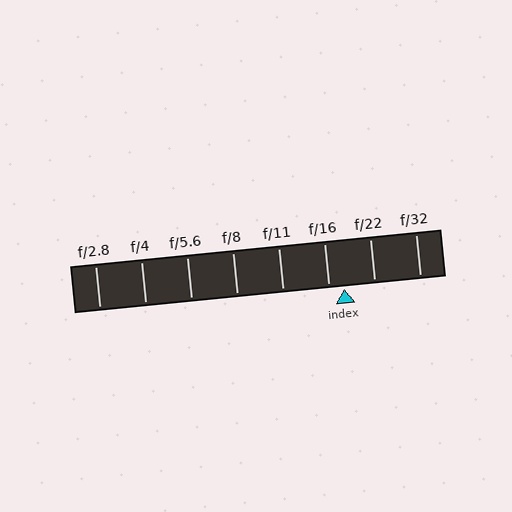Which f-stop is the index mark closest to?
The index mark is closest to f/16.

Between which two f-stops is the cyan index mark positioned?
The index mark is between f/16 and f/22.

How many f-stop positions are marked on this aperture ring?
There are 8 f-stop positions marked.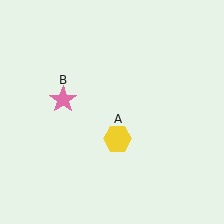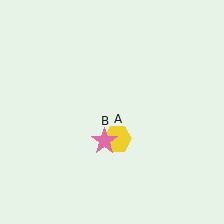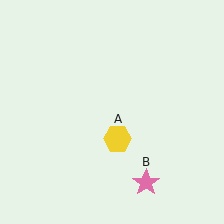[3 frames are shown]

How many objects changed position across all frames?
1 object changed position: pink star (object B).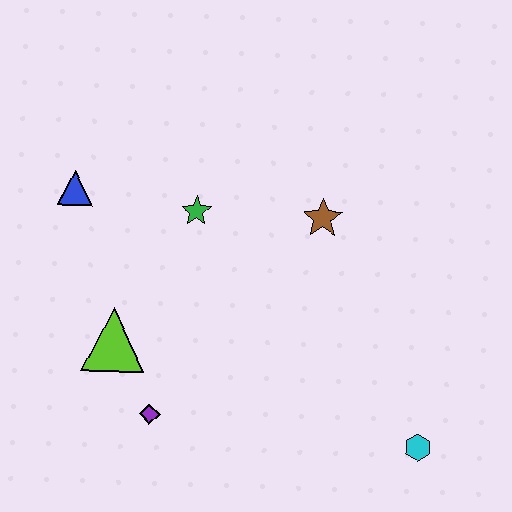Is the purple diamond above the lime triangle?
No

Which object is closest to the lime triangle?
The purple diamond is closest to the lime triangle.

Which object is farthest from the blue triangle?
The cyan hexagon is farthest from the blue triangle.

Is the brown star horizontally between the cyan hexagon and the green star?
Yes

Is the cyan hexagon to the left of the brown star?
No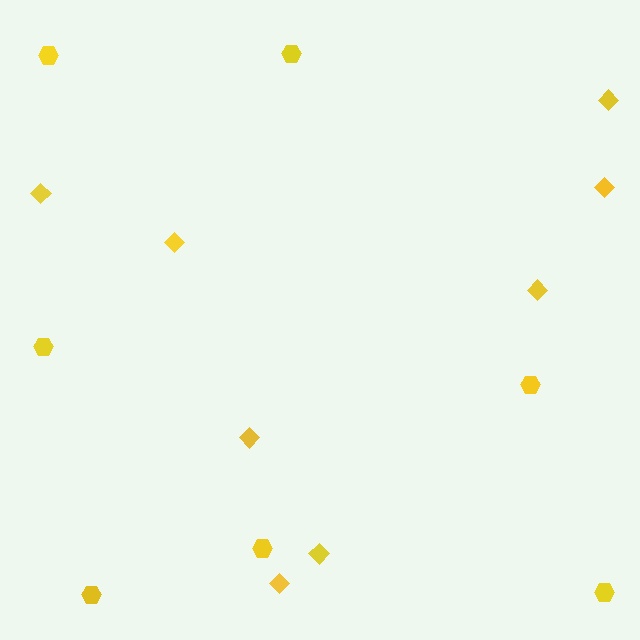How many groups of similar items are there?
There are 2 groups: one group of hexagons (7) and one group of diamonds (8).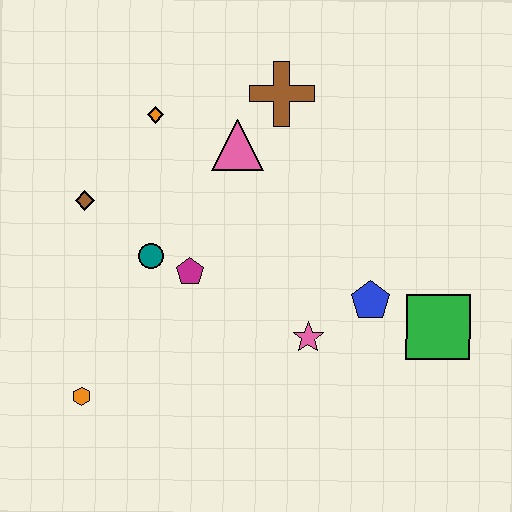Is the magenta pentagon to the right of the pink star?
No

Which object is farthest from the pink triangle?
The orange hexagon is farthest from the pink triangle.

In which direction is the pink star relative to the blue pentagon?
The pink star is to the left of the blue pentagon.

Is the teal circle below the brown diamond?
Yes